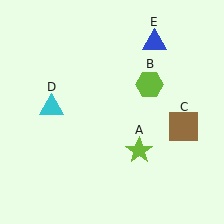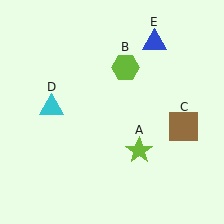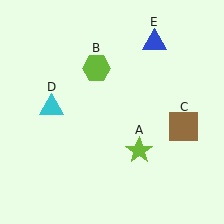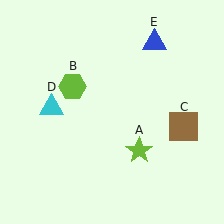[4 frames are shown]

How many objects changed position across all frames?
1 object changed position: lime hexagon (object B).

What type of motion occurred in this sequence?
The lime hexagon (object B) rotated counterclockwise around the center of the scene.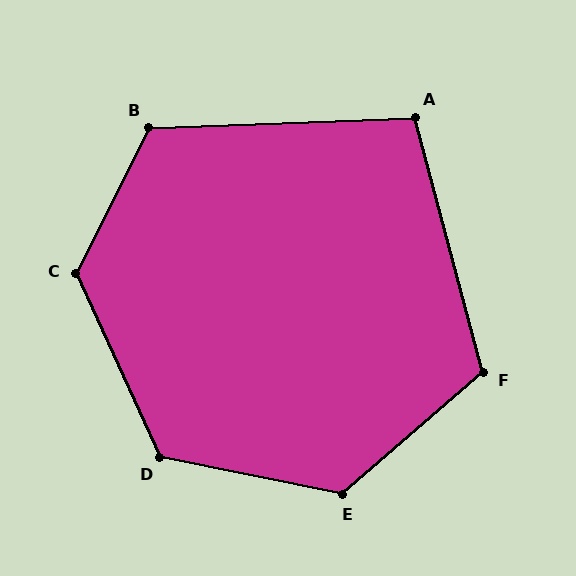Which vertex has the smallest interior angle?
A, at approximately 103 degrees.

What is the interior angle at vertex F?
Approximately 116 degrees (obtuse).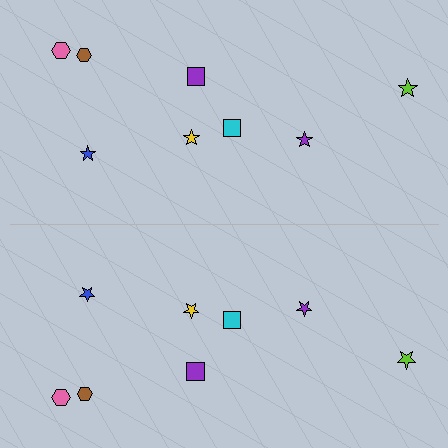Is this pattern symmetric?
Yes, this pattern has bilateral (reflection) symmetry.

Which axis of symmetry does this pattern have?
The pattern has a horizontal axis of symmetry running through the center of the image.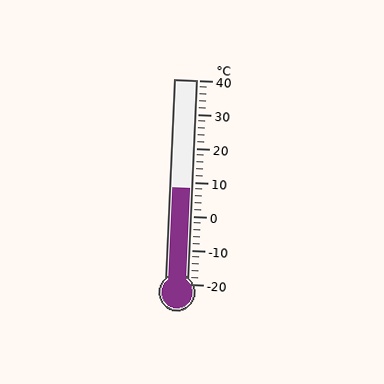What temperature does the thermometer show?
The thermometer shows approximately 8°C.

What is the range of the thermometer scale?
The thermometer scale ranges from -20°C to 40°C.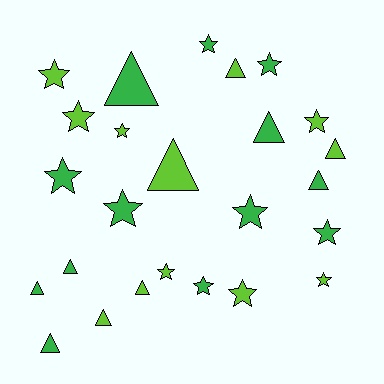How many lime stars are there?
There are 7 lime stars.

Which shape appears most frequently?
Star, with 14 objects.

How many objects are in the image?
There are 25 objects.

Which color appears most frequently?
Green, with 13 objects.